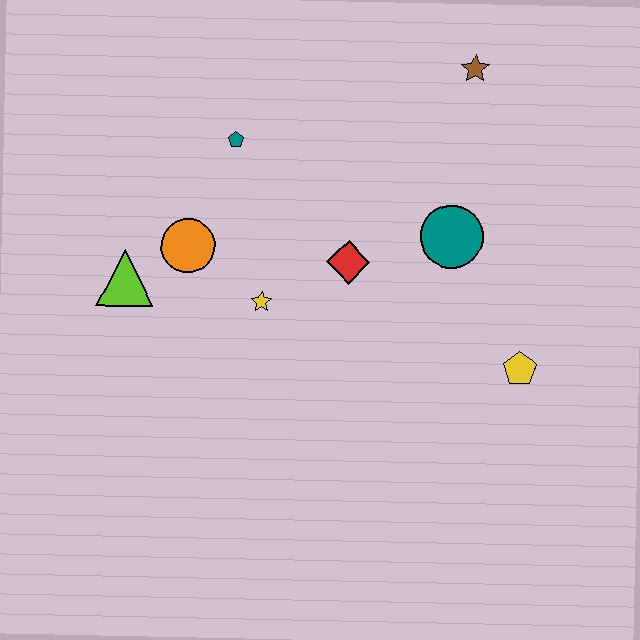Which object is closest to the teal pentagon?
The orange circle is closest to the teal pentagon.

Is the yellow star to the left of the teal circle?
Yes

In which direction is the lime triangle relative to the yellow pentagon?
The lime triangle is to the left of the yellow pentagon.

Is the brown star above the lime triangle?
Yes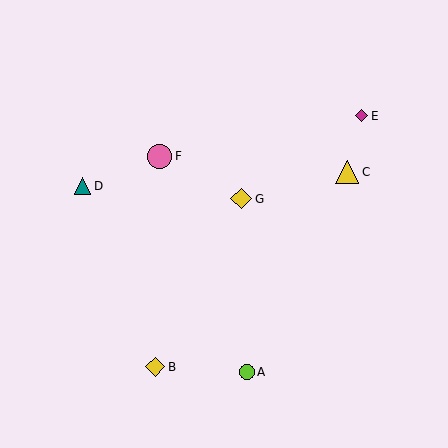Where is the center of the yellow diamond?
The center of the yellow diamond is at (241, 199).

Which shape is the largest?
The pink circle (labeled F) is the largest.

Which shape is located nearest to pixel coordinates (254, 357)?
The lime circle (labeled A) at (247, 372) is nearest to that location.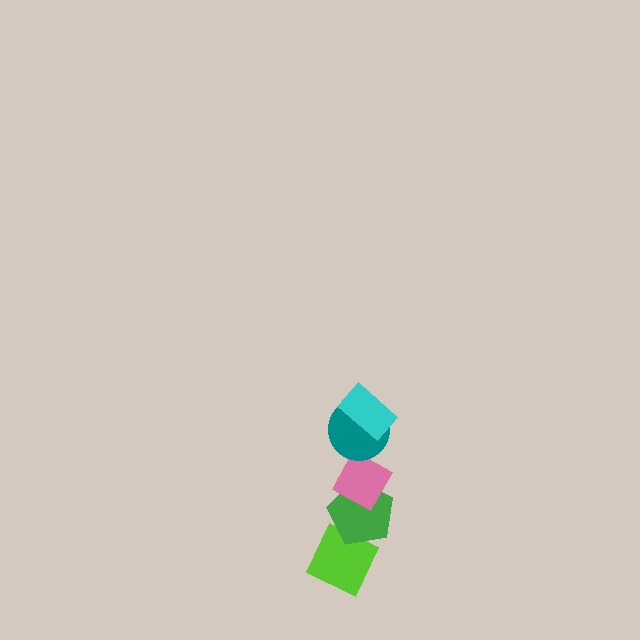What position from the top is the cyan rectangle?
The cyan rectangle is 1st from the top.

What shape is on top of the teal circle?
The cyan rectangle is on top of the teal circle.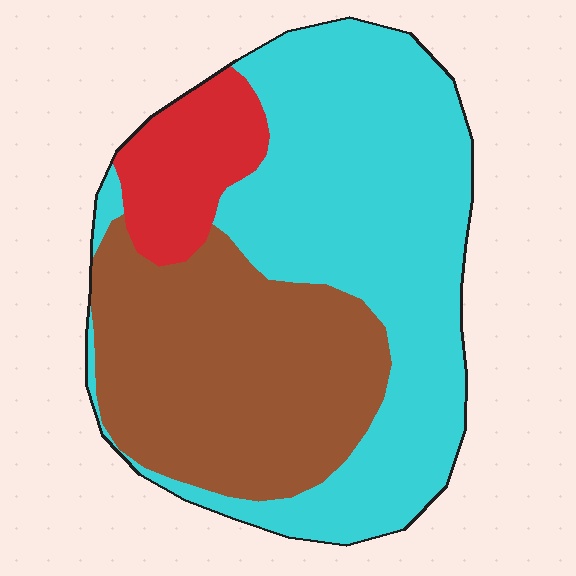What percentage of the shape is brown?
Brown covers around 35% of the shape.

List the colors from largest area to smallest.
From largest to smallest: cyan, brown, red.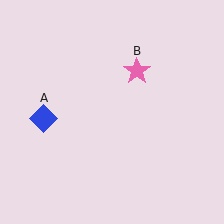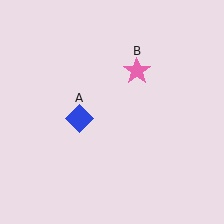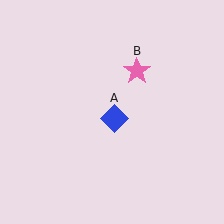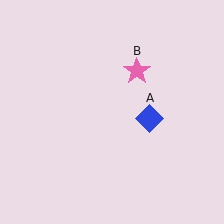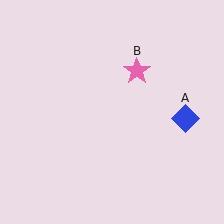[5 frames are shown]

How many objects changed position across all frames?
1 object changed position: blue diamond (object A).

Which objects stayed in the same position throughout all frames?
Pink star (object B) remained stationary.